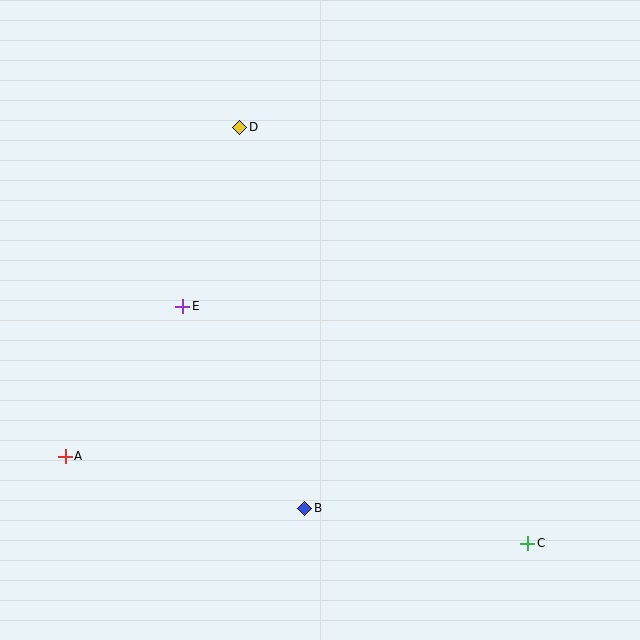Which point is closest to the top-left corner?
Point D is closest to the top-left corner.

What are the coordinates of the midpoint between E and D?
The midpoint between E and D is at (211, 217).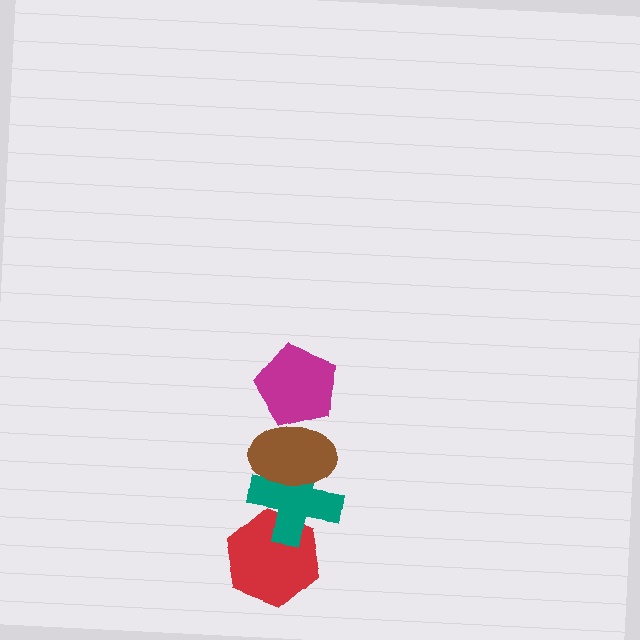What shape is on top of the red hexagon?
The teal cross is on top of the red hexagon.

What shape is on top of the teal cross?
The brown ellipse is on top of the teal cross.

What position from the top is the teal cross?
The teal cross is 3rd from the top.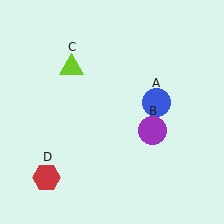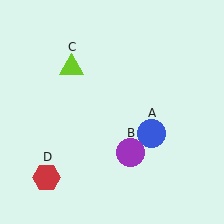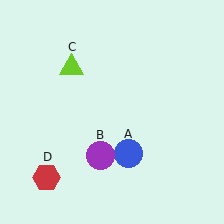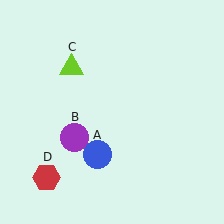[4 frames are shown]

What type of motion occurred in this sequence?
The blue circle (object A), purple circle (object B) rotated clockwise around the center of the scene.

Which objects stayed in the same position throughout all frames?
Lime triangle (object C) and red hexagon (object D) remained stationary.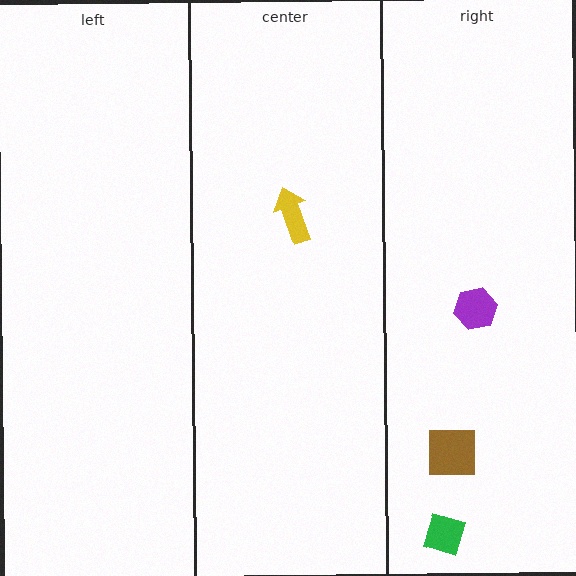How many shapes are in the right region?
3.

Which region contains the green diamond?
The right region.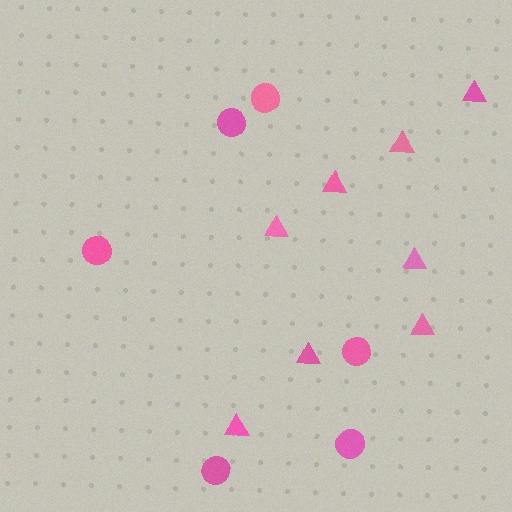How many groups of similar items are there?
There are 2 groups: one group of triangles (8) and one group of circles (6).